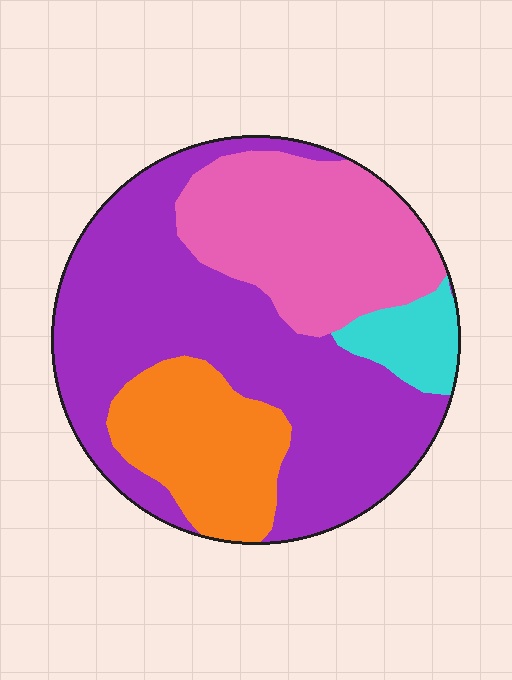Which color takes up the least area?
Cyan, at roughly 5%.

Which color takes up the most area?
Purple, at roughly 50%.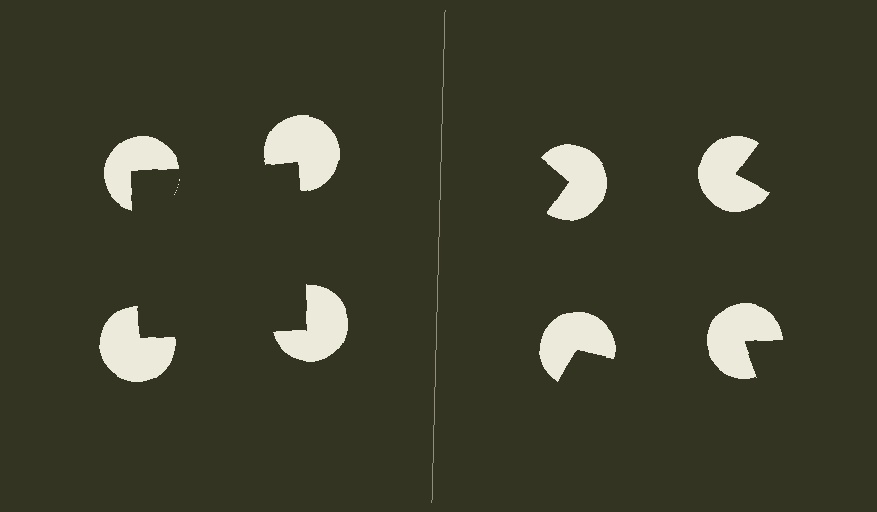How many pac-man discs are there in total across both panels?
8 — 4 on each side.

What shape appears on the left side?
An illusory square.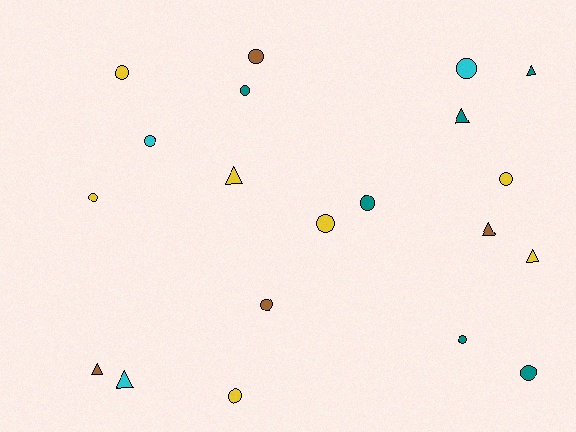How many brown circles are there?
There are 2 brown circles.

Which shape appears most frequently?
Circle, with 13 objects.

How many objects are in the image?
There are 20 objects.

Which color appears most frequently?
Yellow, with 7 objects.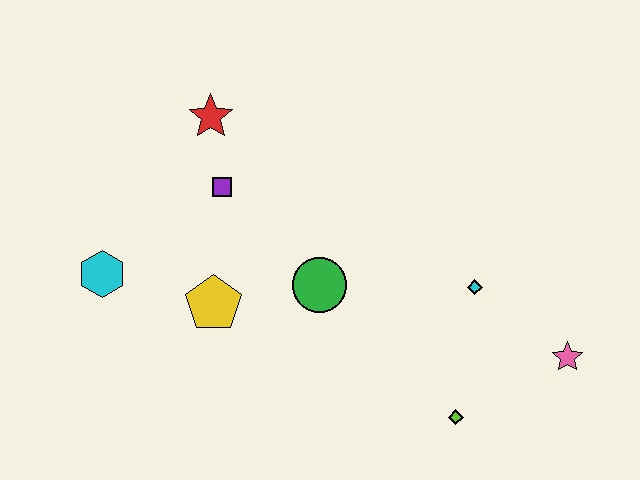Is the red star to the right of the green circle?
No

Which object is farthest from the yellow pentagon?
The pink star is farthest from the yellow pentagon.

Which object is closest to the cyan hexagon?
The yellow pentagon is closest to the cyan hexagon.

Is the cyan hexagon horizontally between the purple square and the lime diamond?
No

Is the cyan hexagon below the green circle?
No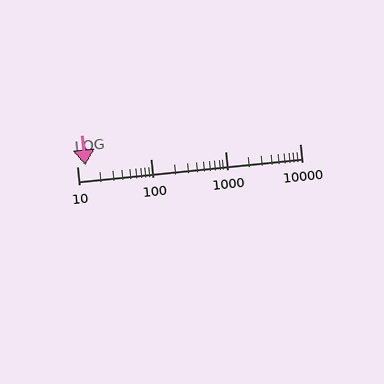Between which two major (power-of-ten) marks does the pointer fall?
The pointer is between 10 and 100.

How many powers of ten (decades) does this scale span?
The scale spans 3 decades, from 10 to 10000.